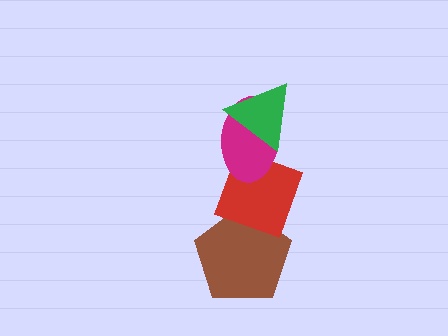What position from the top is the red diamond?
The red diamond is 3rd from the top.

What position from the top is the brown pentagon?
The brown pentagon is 4th from the top.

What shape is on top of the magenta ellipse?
The green triangle is on top of the magenta ellipse.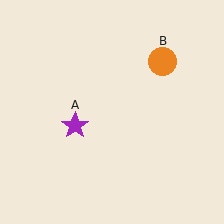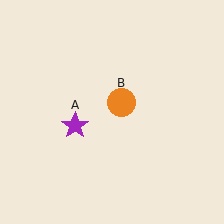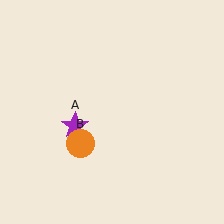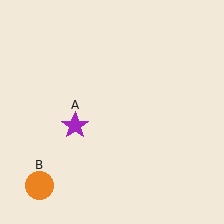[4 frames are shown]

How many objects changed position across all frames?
1 object changed position: orange circle (object B).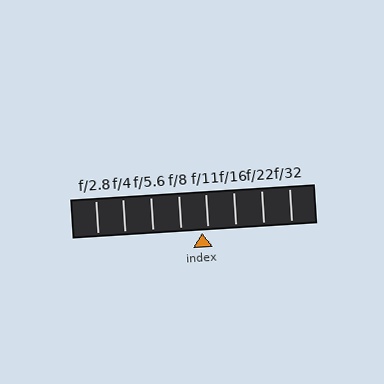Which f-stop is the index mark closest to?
The index mark is closest to f/11.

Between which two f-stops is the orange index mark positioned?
The index mark is between f/8 and f/11.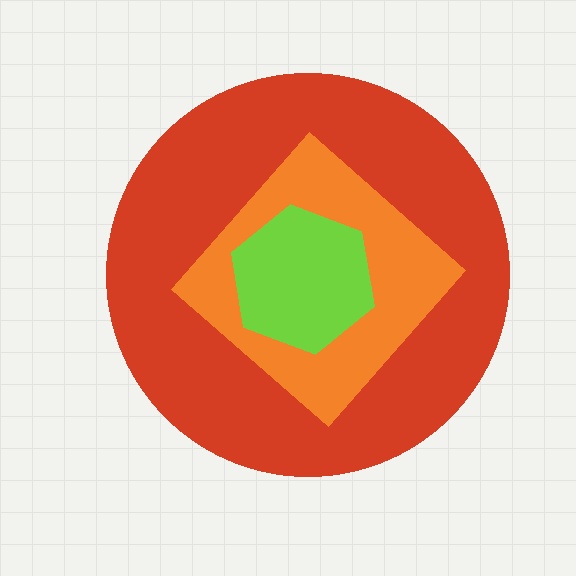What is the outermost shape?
The red circle.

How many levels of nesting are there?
3.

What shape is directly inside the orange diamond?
The lime hexagon.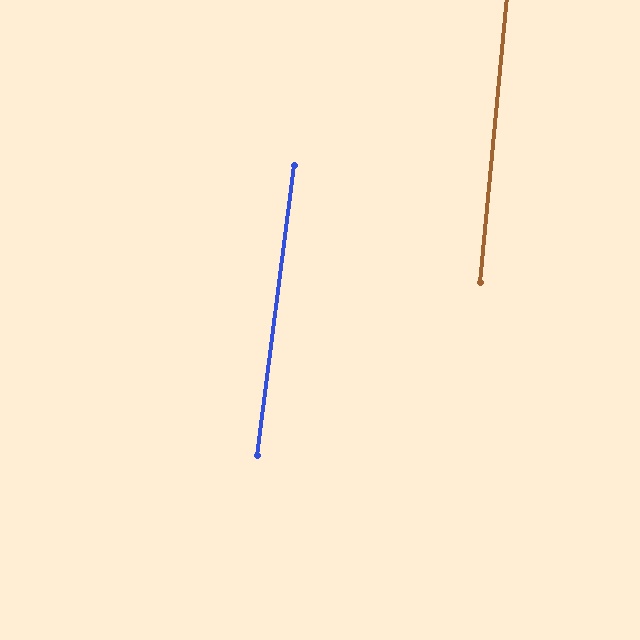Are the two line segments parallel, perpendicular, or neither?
Parallel — their directions differ by only 1.8°.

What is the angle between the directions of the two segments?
Approximately 2 degrees.